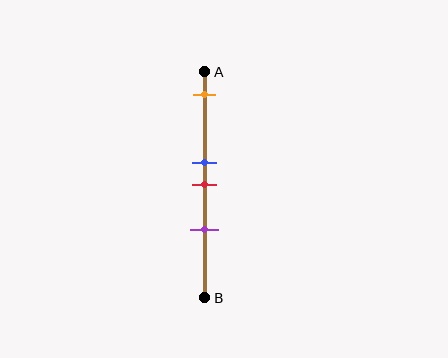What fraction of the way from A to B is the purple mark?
The purple mark is approximately 70% (0.7) of the way from A to B.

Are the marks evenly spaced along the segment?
No, the marks are not evenly spaced.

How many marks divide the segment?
There are 4 marks dividing the segment.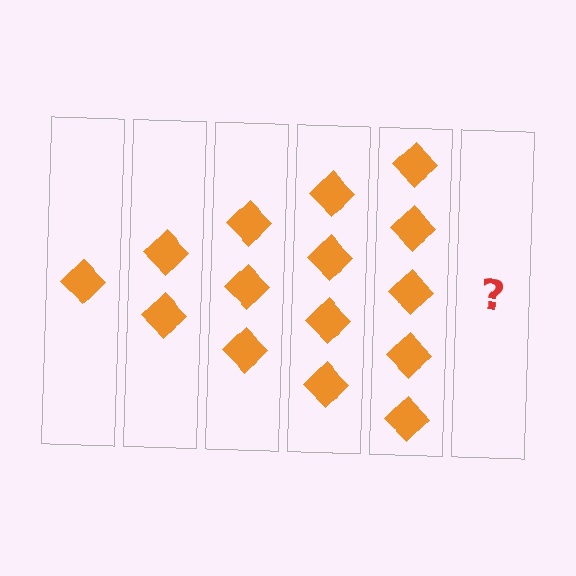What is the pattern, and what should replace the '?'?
The pattern is that each step adds one more diamond. The '?' should be 6 diamonds.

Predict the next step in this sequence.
The next step is 6 diamonds.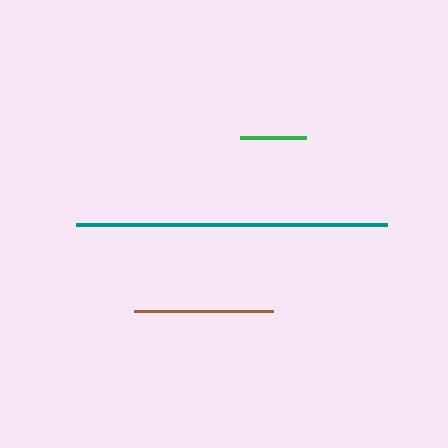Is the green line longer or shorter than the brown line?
The brown line is longer than the green line.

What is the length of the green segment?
The green segment is approximately 66 pixels long.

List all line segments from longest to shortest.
From longest to shortest: teal, brown, green.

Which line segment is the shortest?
The green line is the shortest at approximately 66 pixels.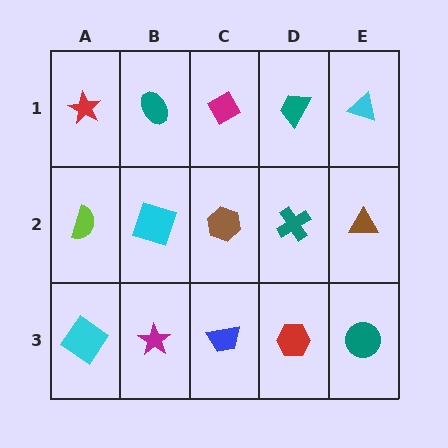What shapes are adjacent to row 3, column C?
A brown hexagon (row 2, column C), a magenta star (row 3, column B), a red hexagon (row 3, column D).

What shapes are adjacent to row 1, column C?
A brown hexagon (row 2, column C), a teal ellipse (row 1, column B), a teal trapezoid (row 1, column D).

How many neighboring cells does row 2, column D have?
4.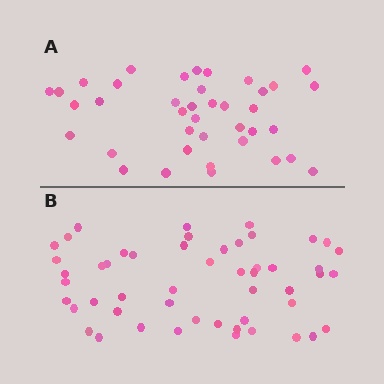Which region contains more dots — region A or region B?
Region B (the bottom region) has more dots.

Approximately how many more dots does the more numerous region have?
Region B has roughly 12 or so more dots than region A.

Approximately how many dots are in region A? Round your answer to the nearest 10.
About 40 dots. (The exact count is 39, which rounds to 40.)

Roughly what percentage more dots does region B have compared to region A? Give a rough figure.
About 30% more.